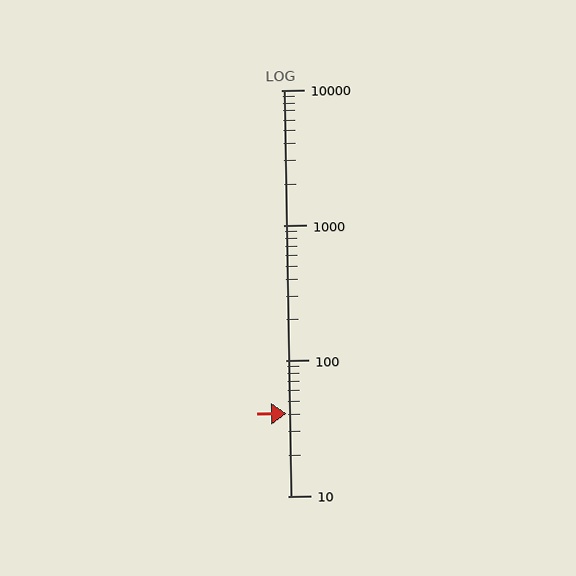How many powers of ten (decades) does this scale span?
The scale spans 3 decades, from 10 to 10000.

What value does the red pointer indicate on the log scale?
The pointer indicates approximately 41.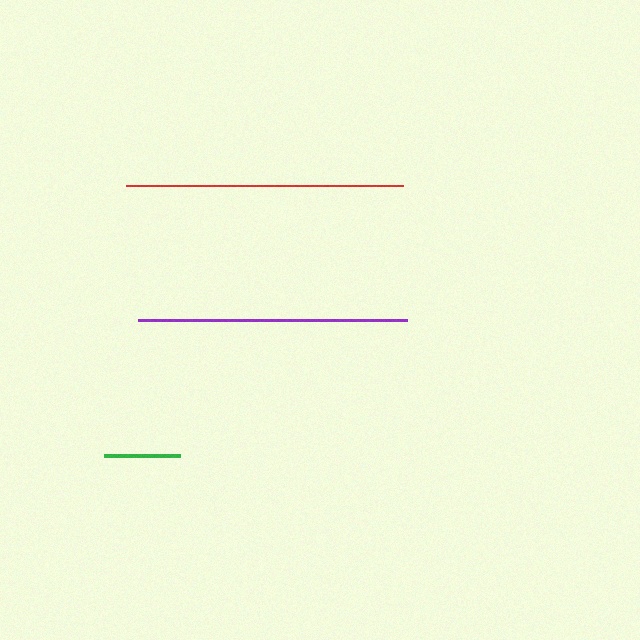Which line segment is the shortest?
The green line is the shortest at approximately 76 pixels.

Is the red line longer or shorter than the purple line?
The red line is longer than the purple line.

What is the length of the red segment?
The red segment is approximately 277 pixels long.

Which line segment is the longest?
The red line is the longest at approximately 277 pixels.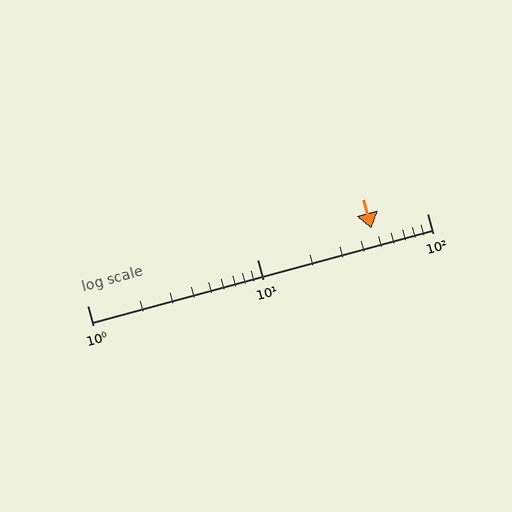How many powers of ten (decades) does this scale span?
The scale spans 2 decades, from 1 to 100.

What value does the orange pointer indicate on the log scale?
The pointer indicates approximately 47.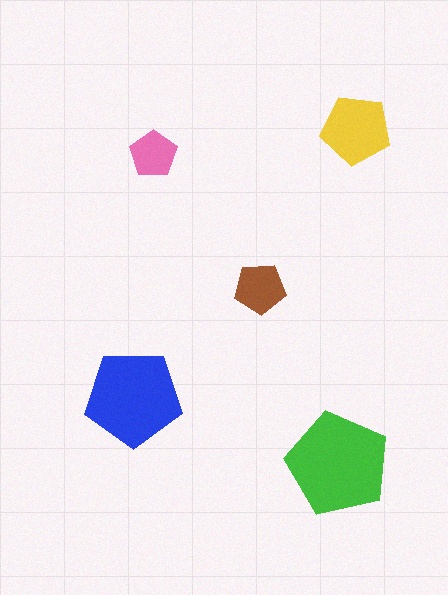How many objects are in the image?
There are 5 objects in the image.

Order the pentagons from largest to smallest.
the green one, the blue one, the yellow one, the brown one, the pink one.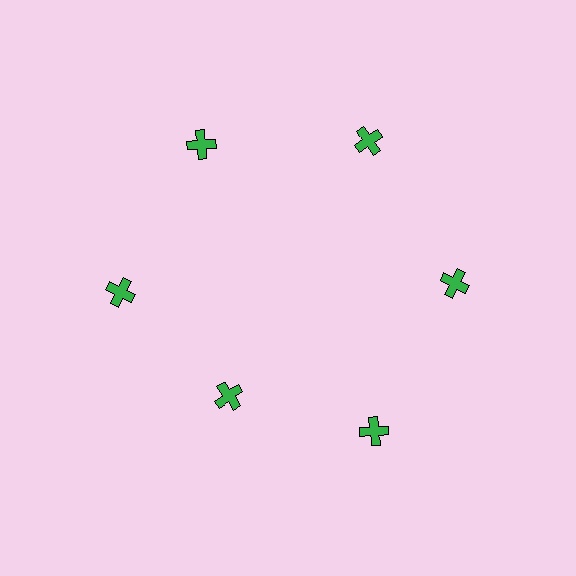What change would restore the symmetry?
The symmetry would be restored by moving it outward, back onto the ring so that all 6 crosses sit at equal angles and equal distance from the center.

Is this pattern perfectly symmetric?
No. The 6 green crosses are arranged in a ring, but one element near the 7 o'clock position is pulled inward toward the center, breaking the 6-fold rotational symmetry.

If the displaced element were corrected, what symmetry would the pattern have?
It would have 6-fold rotational symmetry — the pattern would map onto itself every 60 degrees.